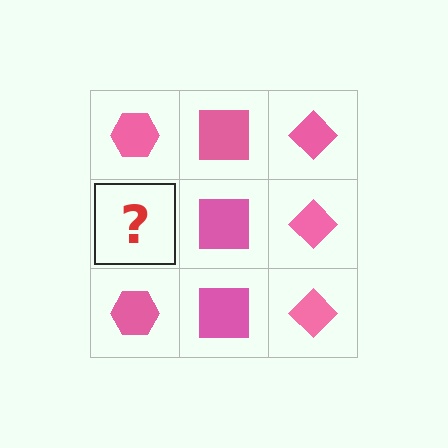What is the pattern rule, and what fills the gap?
The rule is that each column has a consistent shape. The gap should be filled with a pink hexagon.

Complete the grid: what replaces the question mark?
The question mark should be replaced with a pink hexagon.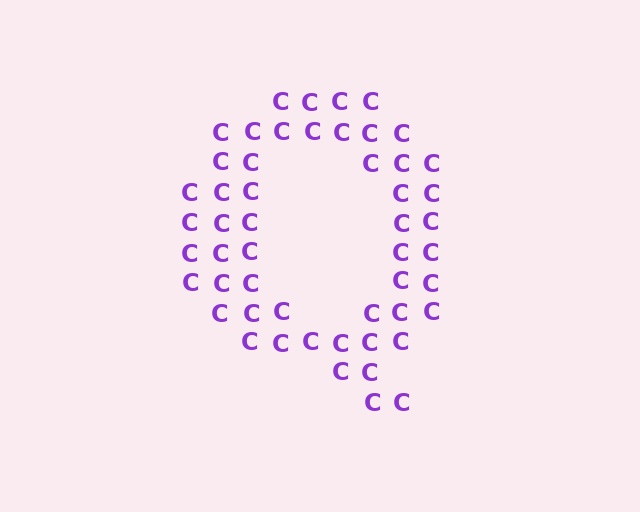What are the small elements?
The small elements are letter C's.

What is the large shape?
The large shape is the letter Q.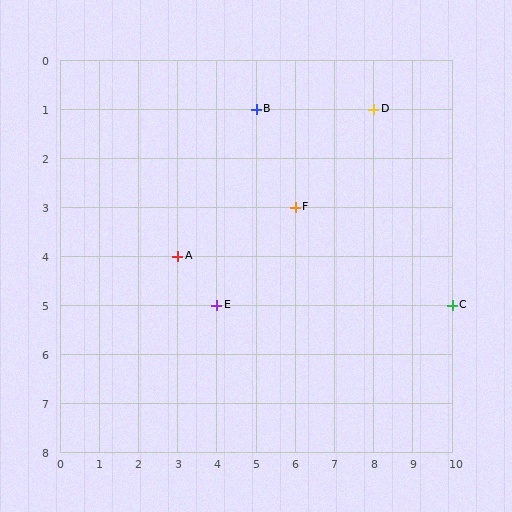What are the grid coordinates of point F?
Point F is at grid coordinates (6, 3).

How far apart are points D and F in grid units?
Points D and F are 2 columns and 2 rows apart (about 2.8 grid units diagonally).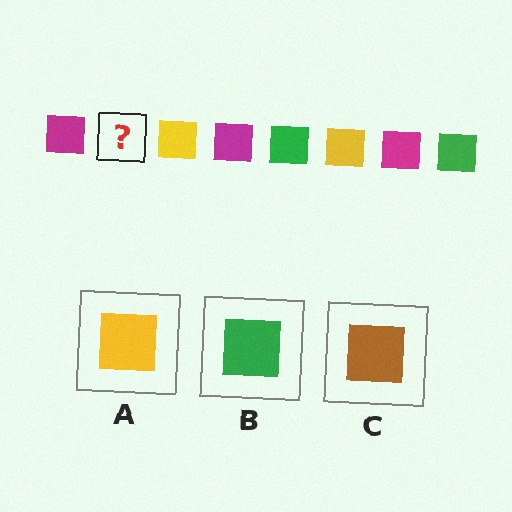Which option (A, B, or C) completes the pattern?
B.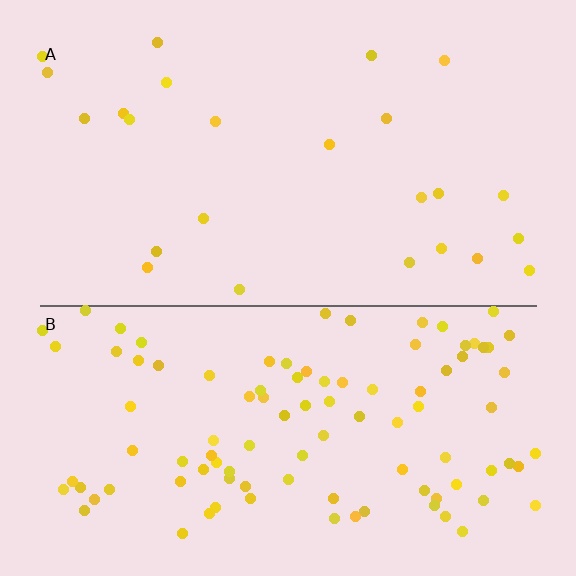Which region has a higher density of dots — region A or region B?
B (the bottom).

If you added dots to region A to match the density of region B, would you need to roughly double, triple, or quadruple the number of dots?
Approximately quadruple.